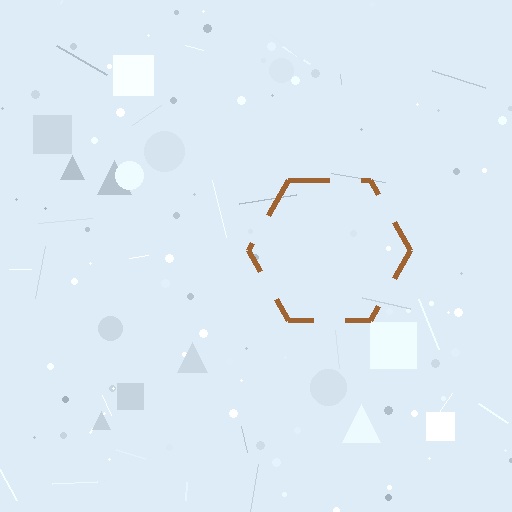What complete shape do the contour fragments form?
The contour fragments form a hexagon.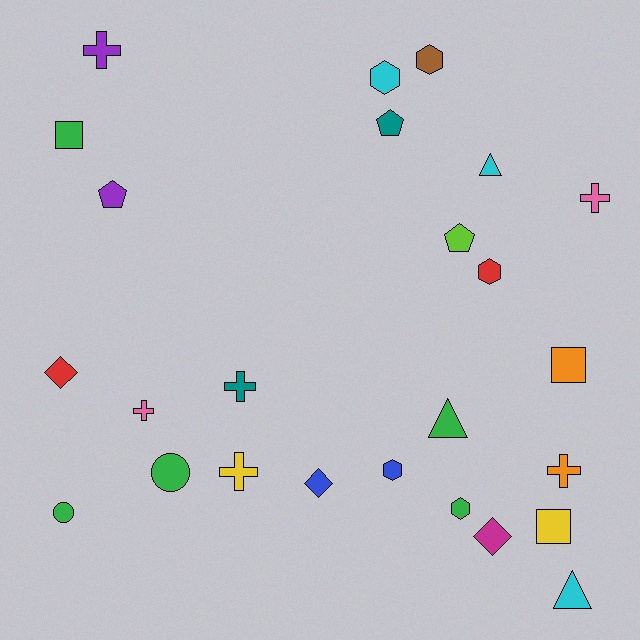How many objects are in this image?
There are 25 objects.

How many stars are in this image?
There are no stars.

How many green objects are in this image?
There are 5 green objects.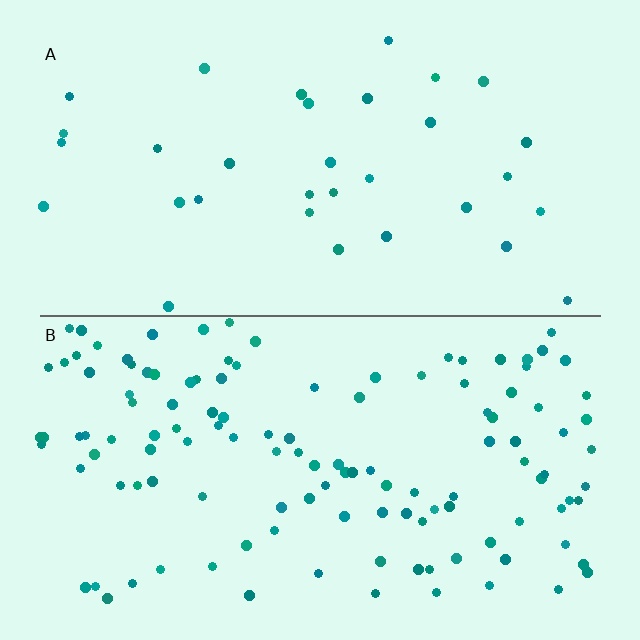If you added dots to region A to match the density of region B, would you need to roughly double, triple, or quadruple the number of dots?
Approximately quadruple.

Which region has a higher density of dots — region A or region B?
B (the bottom).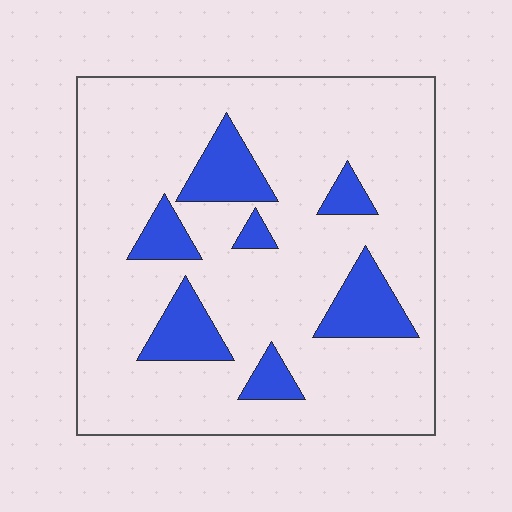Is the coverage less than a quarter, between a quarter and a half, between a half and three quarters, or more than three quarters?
Less than a quarter.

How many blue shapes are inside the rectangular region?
7.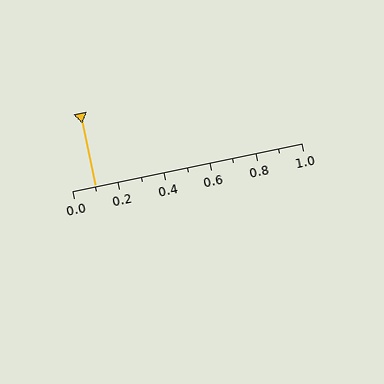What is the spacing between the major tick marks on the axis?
The major ticks are spaced 0.2 apart.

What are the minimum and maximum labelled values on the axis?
The axis runs from 0.0 to 1.0.